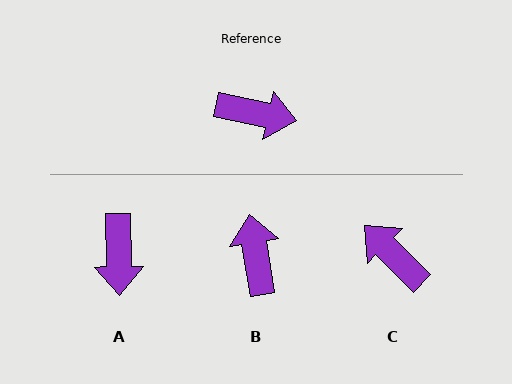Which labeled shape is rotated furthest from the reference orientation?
C, about 147 degrees away.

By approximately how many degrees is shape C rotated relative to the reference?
Approximately 147 degrees counter-clockwise.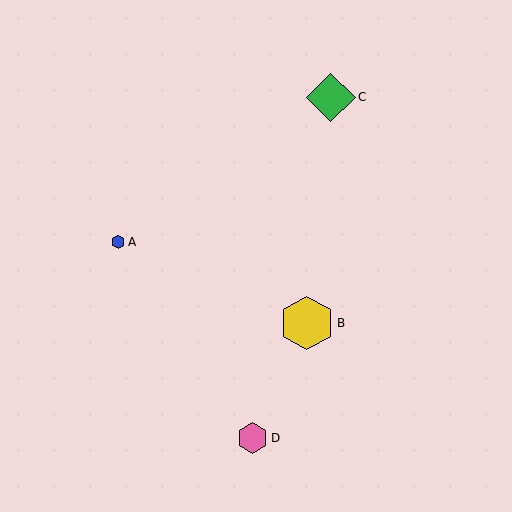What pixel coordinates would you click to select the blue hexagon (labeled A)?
Click at (118, 242) to select the blue hexagon A.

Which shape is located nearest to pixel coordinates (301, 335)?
The yellow hexagon (labeled B) at (307, 323) is nearest to that location.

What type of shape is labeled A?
Shape A is a blue hexagon.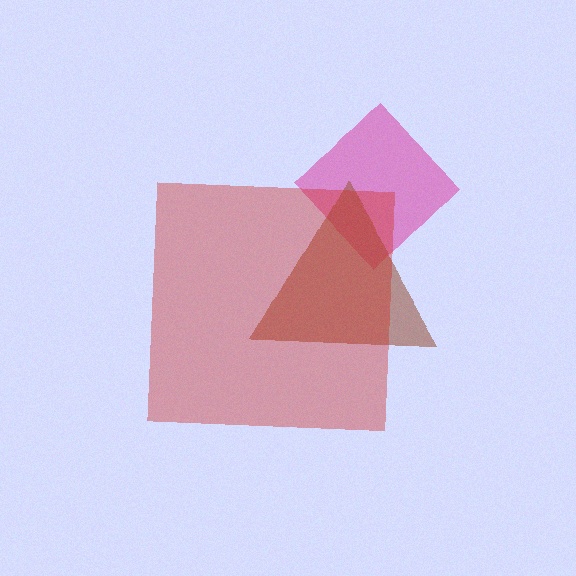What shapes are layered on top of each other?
The layered shapes are: a pink diamond, a brown triangle, a red square.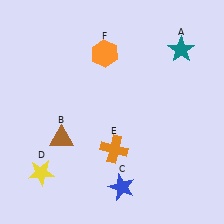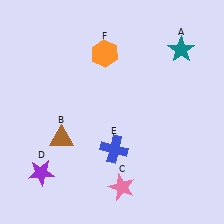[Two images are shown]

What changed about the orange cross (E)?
In Image 1, E is orange. In Image 2, it changed to blue.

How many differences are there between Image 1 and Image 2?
There are 3 differences between the two images.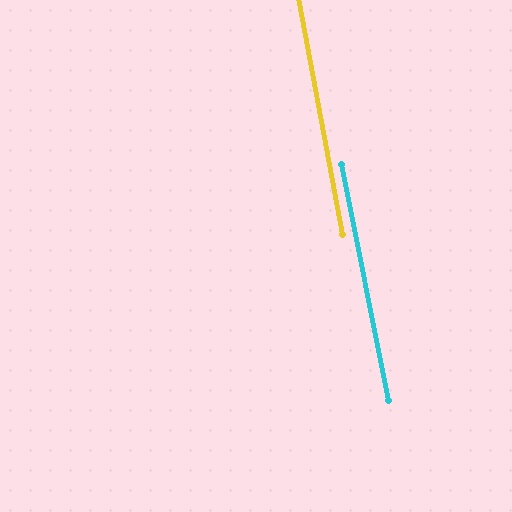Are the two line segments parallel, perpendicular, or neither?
Parallel — their directions differ by only 0.8°.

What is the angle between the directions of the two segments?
Approximately 1 degree.